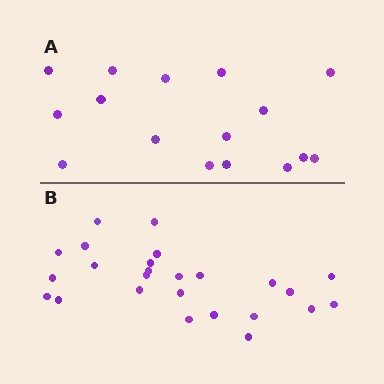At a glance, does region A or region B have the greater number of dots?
Region B (the bottom region) has more dots.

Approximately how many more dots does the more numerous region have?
Region B has roughly 8 or so more dots than region A.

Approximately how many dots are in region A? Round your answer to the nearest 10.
About 20 dots. (The exact count is 16, which rounds to 20.)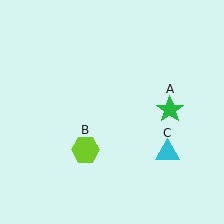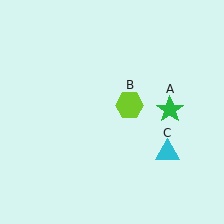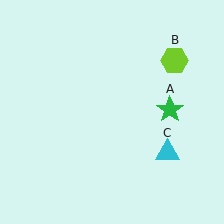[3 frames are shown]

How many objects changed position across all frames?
1 object changed position: lime hexagon (object B).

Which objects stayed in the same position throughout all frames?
Green star (object A) and cyan triangle (object C) remained stationary.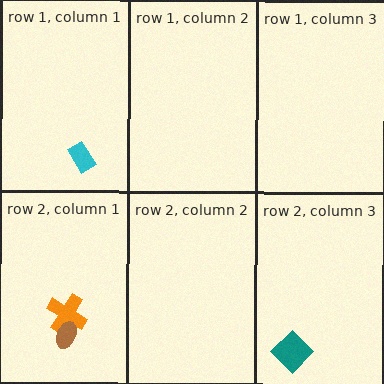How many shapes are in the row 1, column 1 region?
1.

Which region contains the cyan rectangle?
The row 1, column 1 region.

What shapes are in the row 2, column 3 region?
The teal diamond.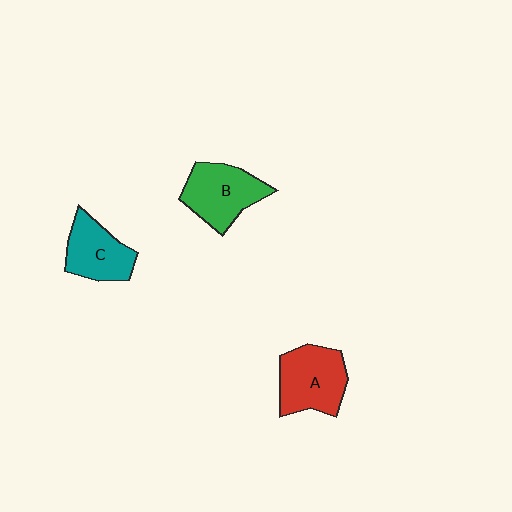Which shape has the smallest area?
Shape C (teal).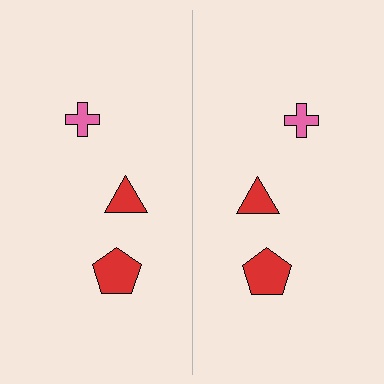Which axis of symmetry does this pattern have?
The pattern has a vertical axis of symmetry running through the center of the image.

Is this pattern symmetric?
Yes, this pattern has bilateral (reflection) symmetry.